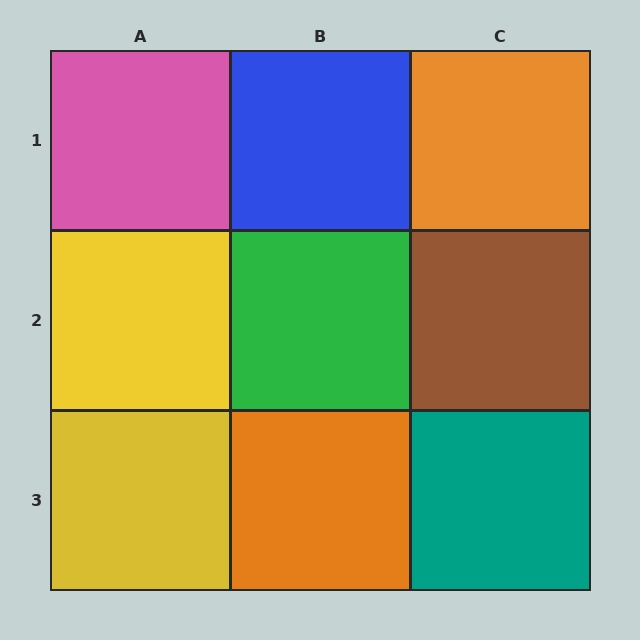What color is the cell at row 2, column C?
Brown.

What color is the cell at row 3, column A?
Yellow.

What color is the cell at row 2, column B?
Green.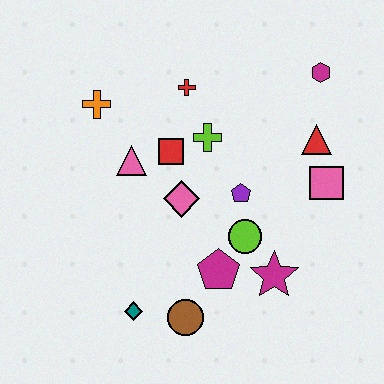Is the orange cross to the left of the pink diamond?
Yes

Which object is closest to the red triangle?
The pink square is closest to the red triangle.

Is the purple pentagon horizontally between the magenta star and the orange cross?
Yes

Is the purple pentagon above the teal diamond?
Yes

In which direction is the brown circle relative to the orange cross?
The brown circle is below the orange cross.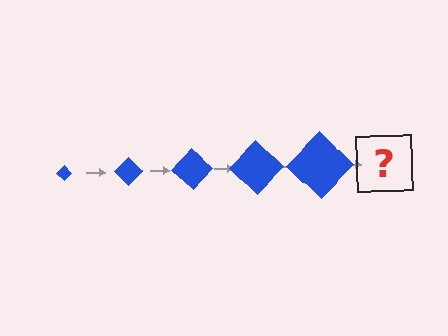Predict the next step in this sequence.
The next step is a blue diamond, larger than the previous one.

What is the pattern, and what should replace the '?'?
The pattern is that the diamond gets progressively larger each step. The '?' should be a blue diamond, larger than the previous one.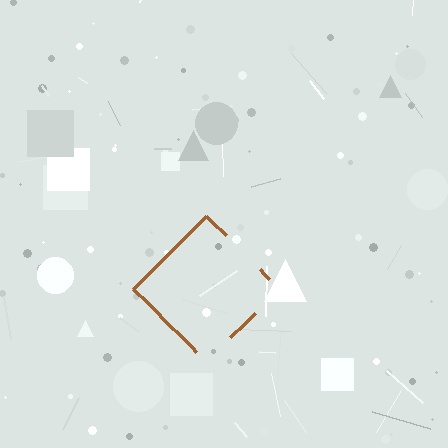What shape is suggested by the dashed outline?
The dashed outline suggests a diamond.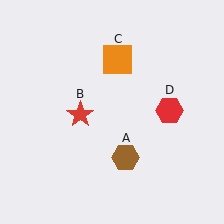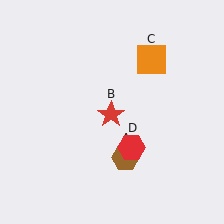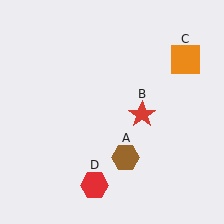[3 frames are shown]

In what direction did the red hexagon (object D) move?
The red hexagon (object D) moved down and to the left.